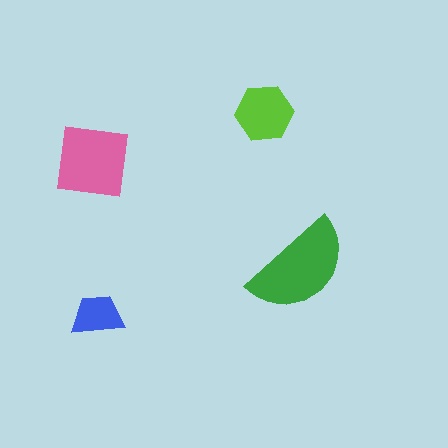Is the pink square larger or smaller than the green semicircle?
Smaller.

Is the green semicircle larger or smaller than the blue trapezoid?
Larger.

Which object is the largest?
The green semicircle.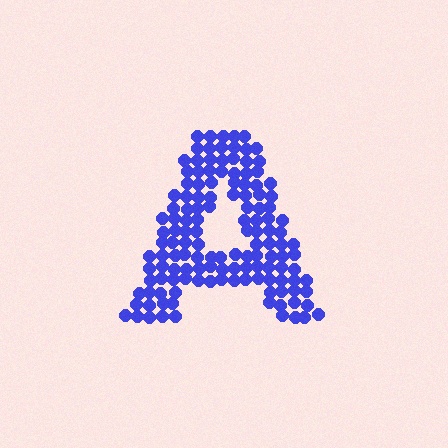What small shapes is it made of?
It is made of small circles.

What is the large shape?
The large shape is the letter A.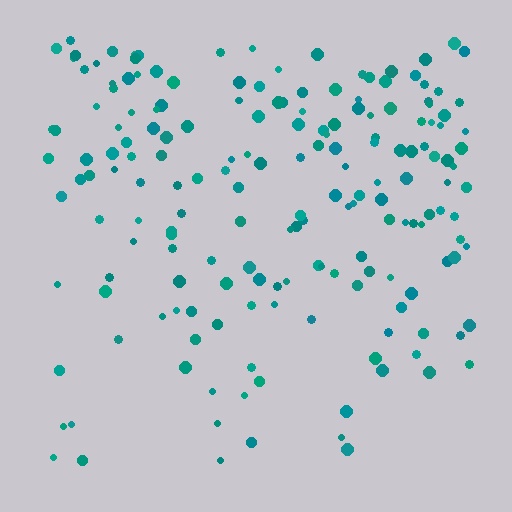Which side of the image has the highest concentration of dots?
The top.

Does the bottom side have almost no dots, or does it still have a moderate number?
Still a moderate number, just noticeably fewer than the top.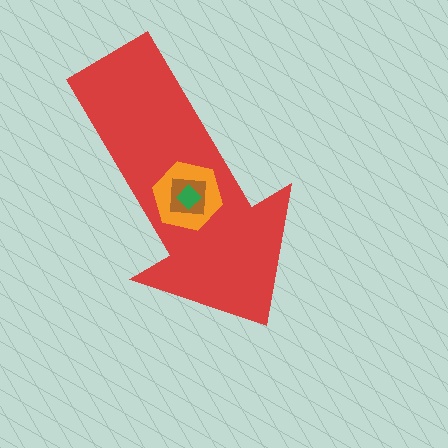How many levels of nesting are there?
4.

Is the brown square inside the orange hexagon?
Yes.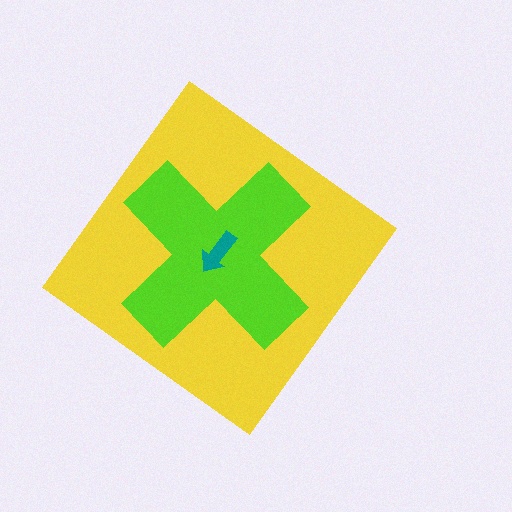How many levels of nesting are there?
3.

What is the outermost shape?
The yellow diamond.